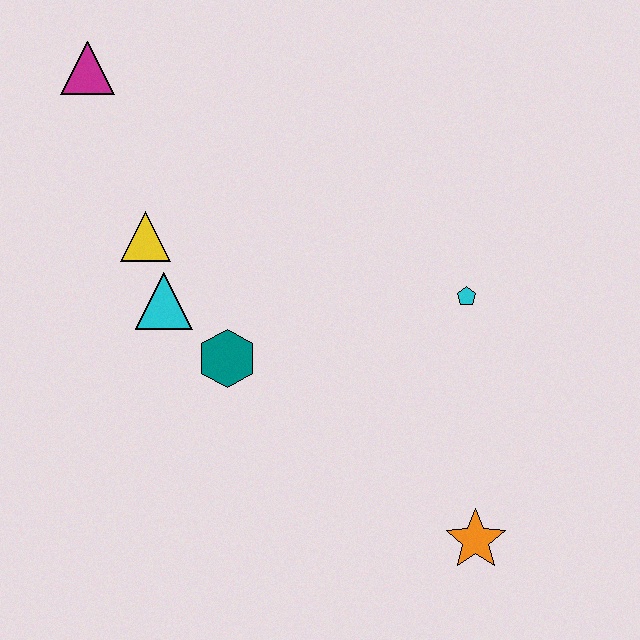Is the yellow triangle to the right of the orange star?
No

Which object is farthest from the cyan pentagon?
The magenta triangle is farthest from the cyan pentagon.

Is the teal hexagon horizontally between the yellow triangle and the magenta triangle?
No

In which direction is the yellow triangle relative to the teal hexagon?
The yellow triangle is above the teal hexagon.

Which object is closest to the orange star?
The cyan pentagon is closest to the orange star.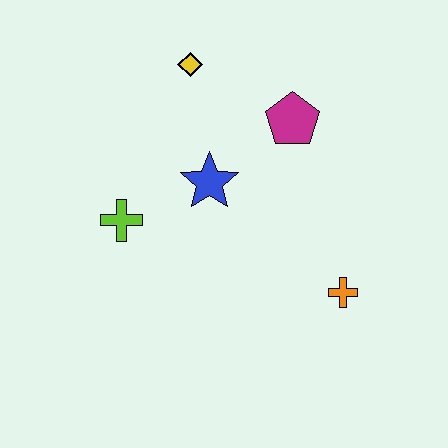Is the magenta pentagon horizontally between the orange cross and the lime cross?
Yes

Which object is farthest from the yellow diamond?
The orange cross is farthest from the yellow diamond.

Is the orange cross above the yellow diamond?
No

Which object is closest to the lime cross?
The blue star is closest to the lime cross.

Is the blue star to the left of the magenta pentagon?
Yes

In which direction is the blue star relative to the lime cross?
The blue star is to the right of the lime cross.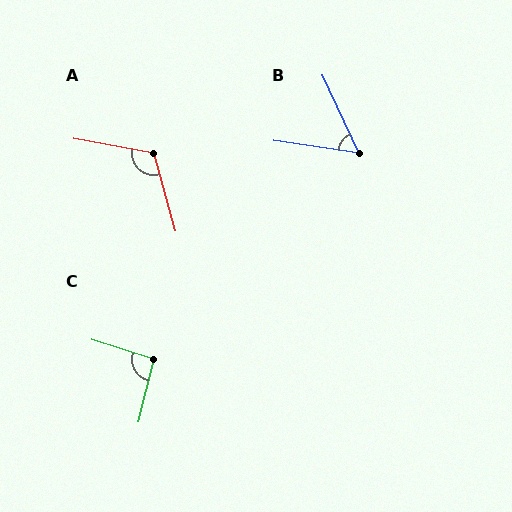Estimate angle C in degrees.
Approximately 94 degrees.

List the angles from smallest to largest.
B (56°), C (94°), A (116°).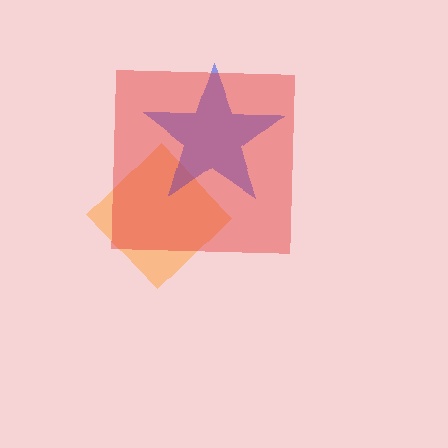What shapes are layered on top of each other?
The layered shapes are: an orange diamond, a blue star, a red square.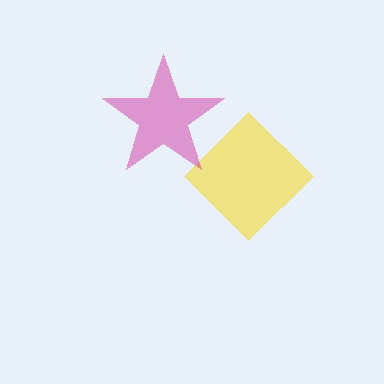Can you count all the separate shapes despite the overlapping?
Yes, there are 2 separate shapes.